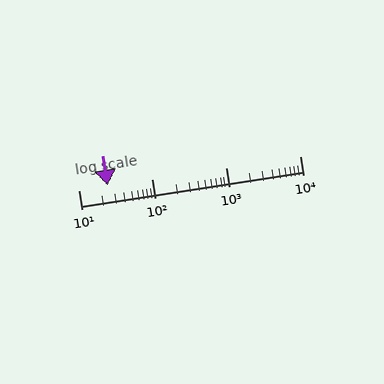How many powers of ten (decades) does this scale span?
The scale spans 3 decades, from 10 to 10000.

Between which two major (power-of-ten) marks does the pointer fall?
The pointer is between 10 and 100.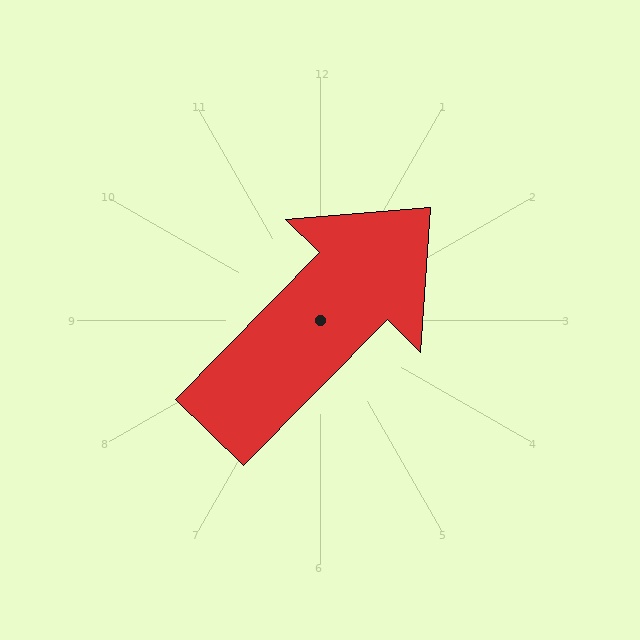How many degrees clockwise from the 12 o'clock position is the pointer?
Approximately 45 degrees.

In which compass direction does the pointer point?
Northeast.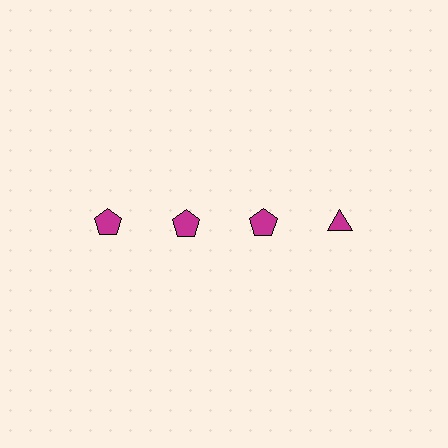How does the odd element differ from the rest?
It has a different shape: triangle instead of pentagon.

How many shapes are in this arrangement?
There are 4 shapes arranged in a grid pattern.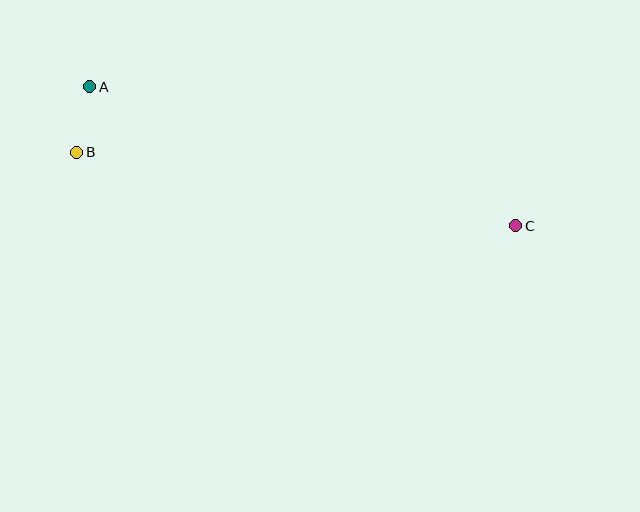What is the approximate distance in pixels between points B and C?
The distance between B and C is approximately 445 pixels.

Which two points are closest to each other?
Points A and B are closest to each other.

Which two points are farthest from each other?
Points A and C are farthest from each other.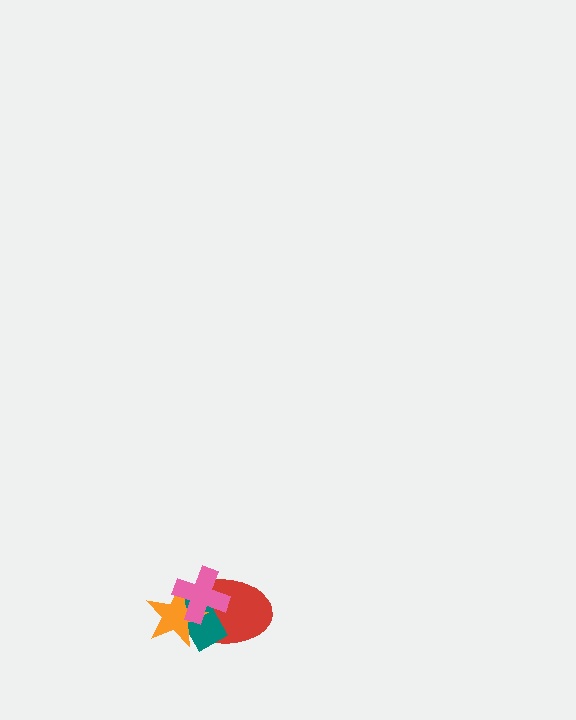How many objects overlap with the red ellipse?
3 objects overlap with the red ellipse.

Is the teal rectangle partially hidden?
Yes, it is partially covered by another shape.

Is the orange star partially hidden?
Yes, it is partially covered by another shape.